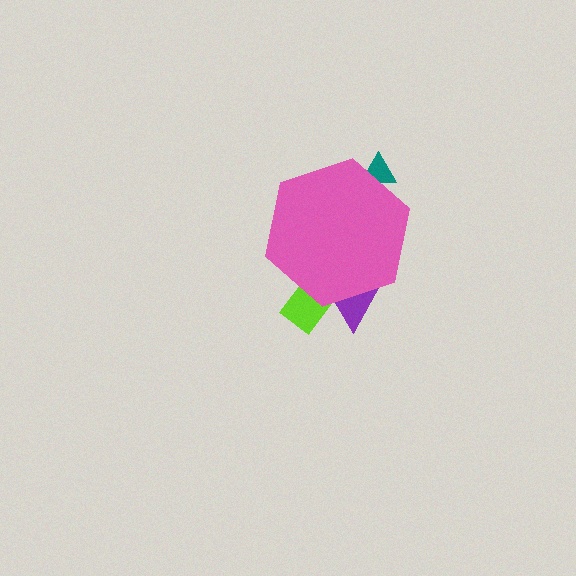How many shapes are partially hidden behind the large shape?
3 shapes are partially hidden.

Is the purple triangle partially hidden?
Yes, the purple triangle is partially hidden behind the pink hexagon.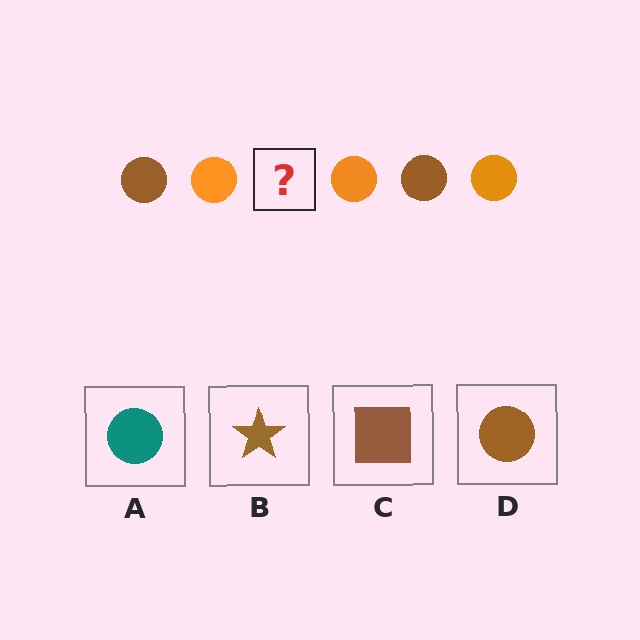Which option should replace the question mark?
Option D.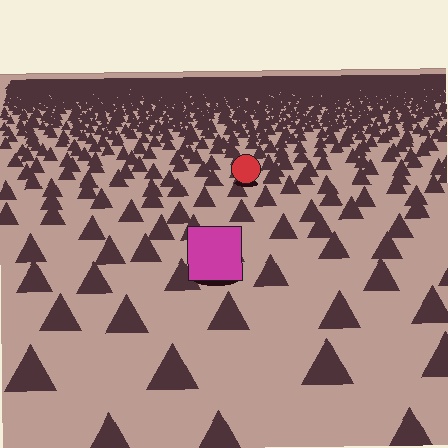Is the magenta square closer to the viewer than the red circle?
Yes. The magenta square is closer — you can tell from the texture gradient: the ground texture is coarser near it.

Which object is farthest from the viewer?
The red circle is farthest from the viewer. It appears smaller and the ground texture around it is denser.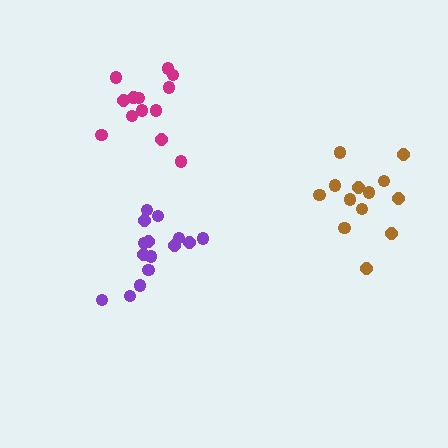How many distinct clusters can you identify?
There are 3 distinct clusters.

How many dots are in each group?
Group 1: 15 dots, Group 2: 13 dots, Group 3: 13 dots (41 total).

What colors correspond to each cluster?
The clusters are colored: purple, brown, magenta.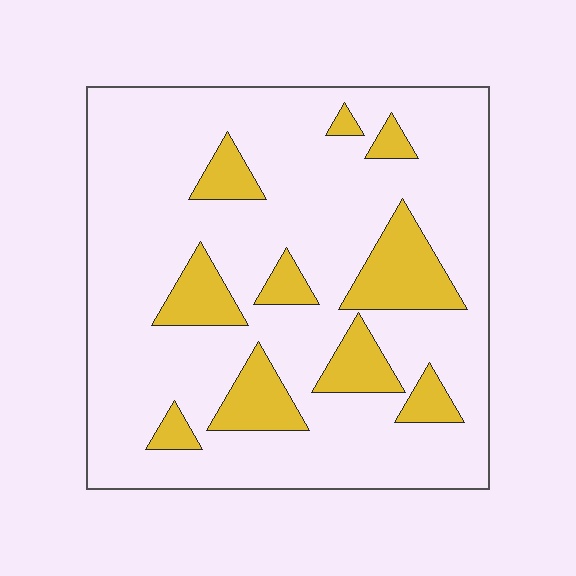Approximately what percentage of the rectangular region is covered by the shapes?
Approximately 20%.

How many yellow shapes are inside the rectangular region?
10.